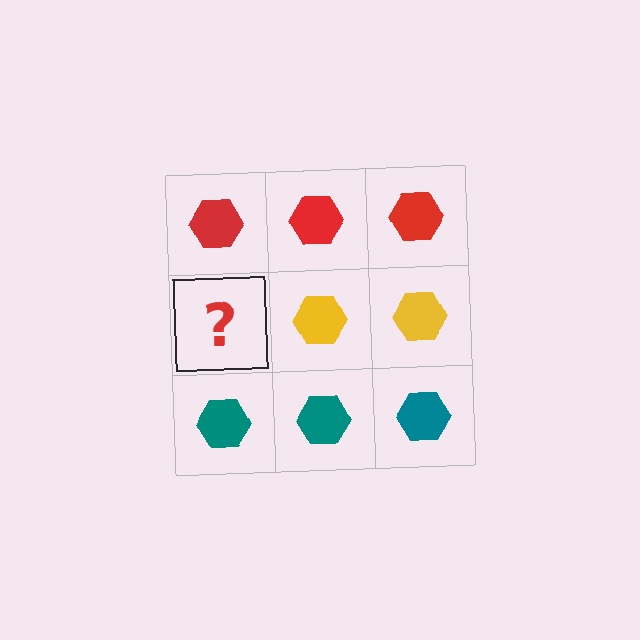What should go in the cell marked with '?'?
The missing cell should contain a yellow hexagon.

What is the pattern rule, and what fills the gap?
The rule is that each row has a consistent color. The gap should be filled with a yellow hexagon.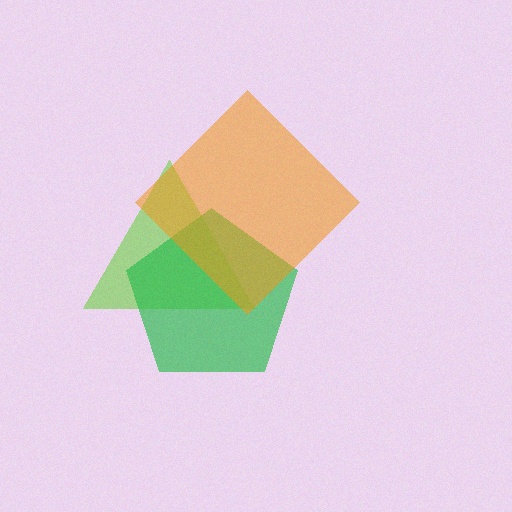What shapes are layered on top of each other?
The layered shapes are: a lime triangle, a green pentagon, an orange diamond.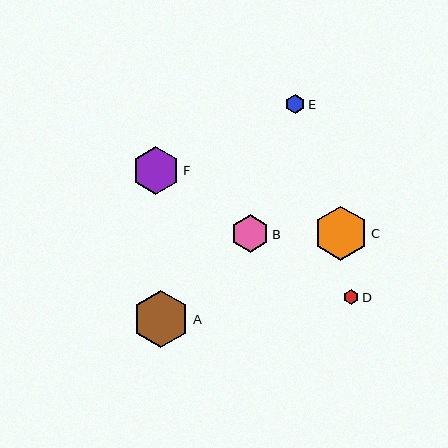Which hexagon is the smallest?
Hexagon D is the smallest with a size of approximately 16 pixels.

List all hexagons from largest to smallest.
From largest to smallest: A, C, F, B, E, D.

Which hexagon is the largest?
Hexagon A is the largest with a size of approximately 57 pixels.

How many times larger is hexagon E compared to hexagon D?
Hexagon E is approximately 1.2 times the size of hexagon D.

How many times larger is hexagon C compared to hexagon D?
Hexagon C is approximately 3.4 times the size of hexagon D.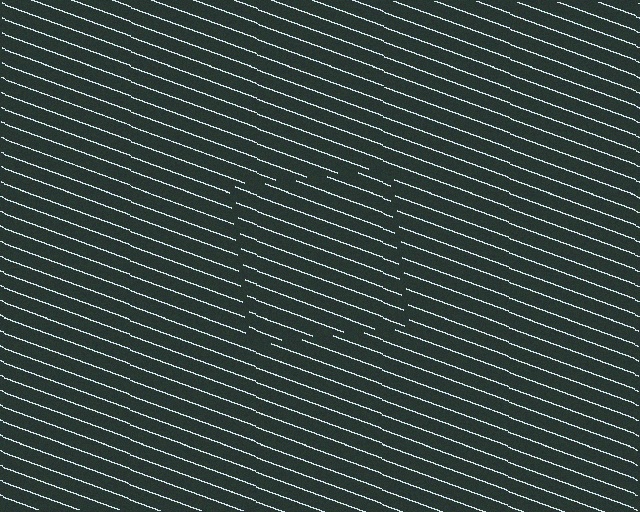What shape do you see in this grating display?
An illusory square. The interior of the shape contains the same grating, shifted by half a period — the contour is defined by the phase discontinuity where line-ends from the inner and outer gratings abut.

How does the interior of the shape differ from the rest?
The interior of the shape contains the same grating, shifted by half a period — the contour is defined by the phase discontinuity where line-ends from the inner and outer gratings abut.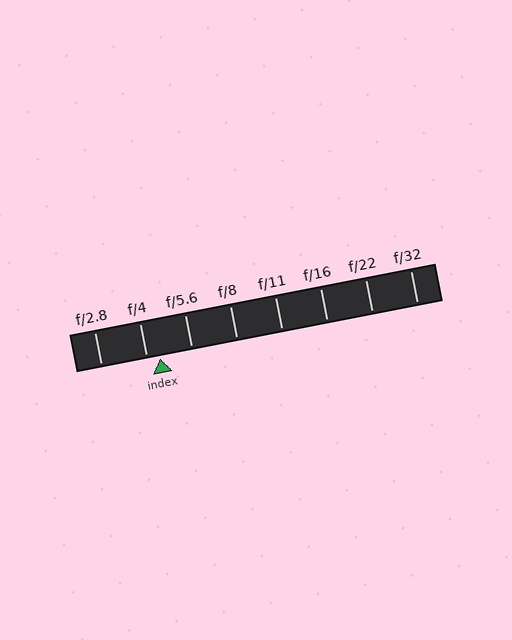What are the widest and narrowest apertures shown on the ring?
The widest aperture shown is f/2.8 and the narrowest is f/32.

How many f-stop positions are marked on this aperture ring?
There are 8 f-stop positions marked.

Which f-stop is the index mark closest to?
The index mark is closest to f/4.